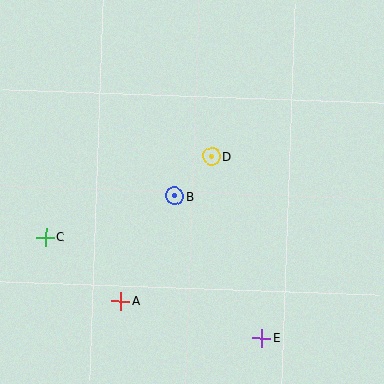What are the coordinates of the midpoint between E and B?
The midpoint between E and B is at (218, 267).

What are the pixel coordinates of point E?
Point E is at (262, 338).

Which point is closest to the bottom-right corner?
Point E is closest to the bottom-right corner.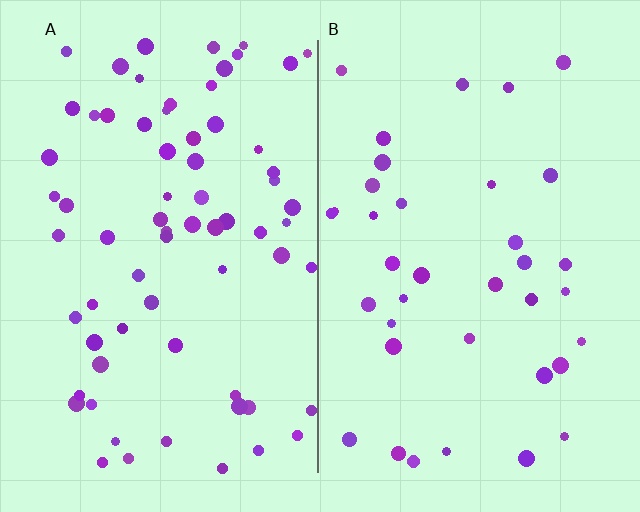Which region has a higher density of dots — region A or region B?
A (the left).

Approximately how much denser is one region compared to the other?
Approximately 1.9× — region A over region B.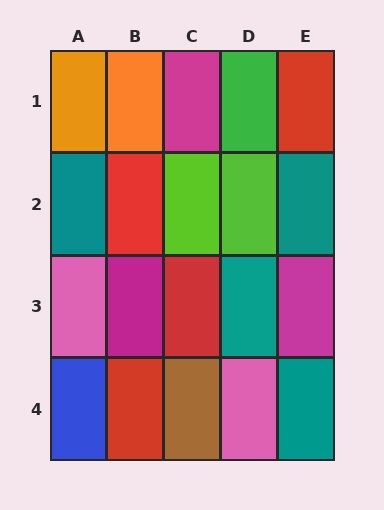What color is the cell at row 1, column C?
Magenta.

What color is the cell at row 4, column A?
Blue.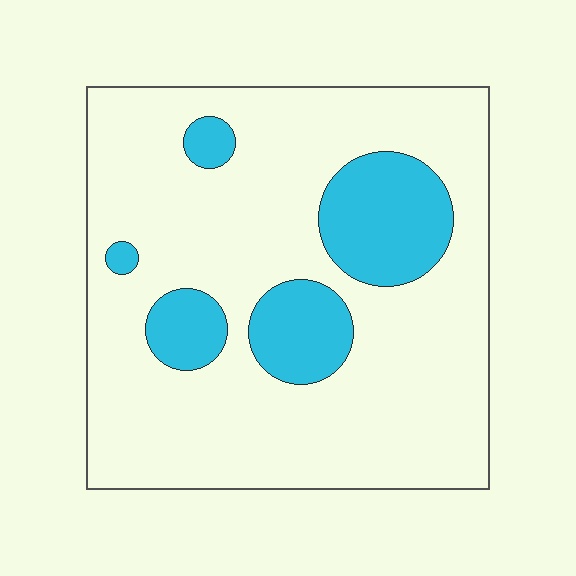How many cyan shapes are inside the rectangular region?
5.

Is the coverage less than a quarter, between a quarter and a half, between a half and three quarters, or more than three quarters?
Less than a quarter.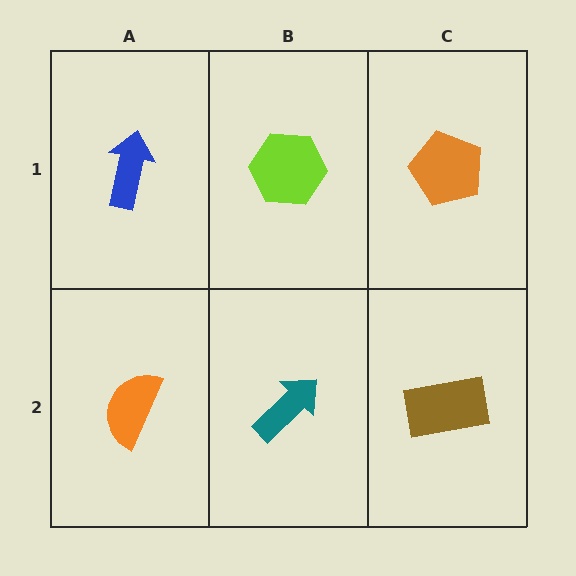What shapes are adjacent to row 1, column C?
A brown rectangle (row 2, column C), a lime hexagon (row 1, column B).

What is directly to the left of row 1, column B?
A blue arrow.